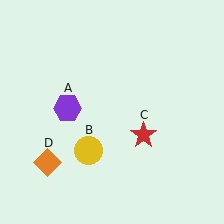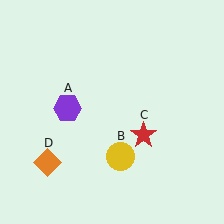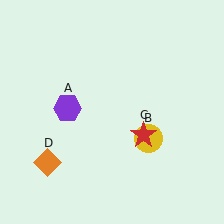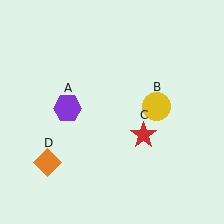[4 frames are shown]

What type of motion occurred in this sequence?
The yellow circle (object B) rotated counterclockwise around the center of the scene.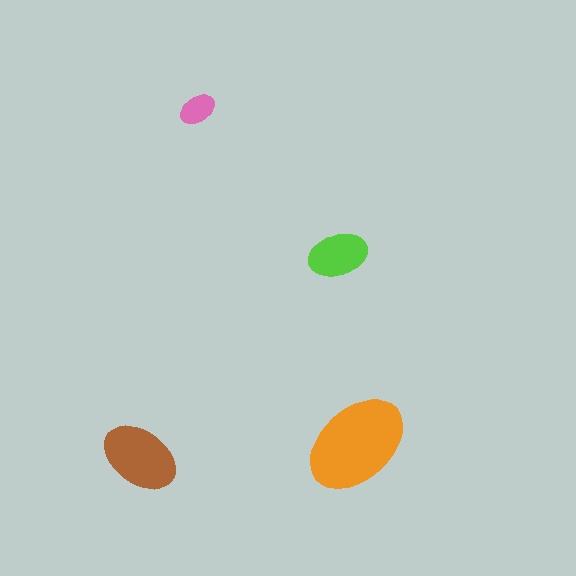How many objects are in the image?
There are 4 objects in the image.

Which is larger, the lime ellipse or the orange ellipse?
The orange one.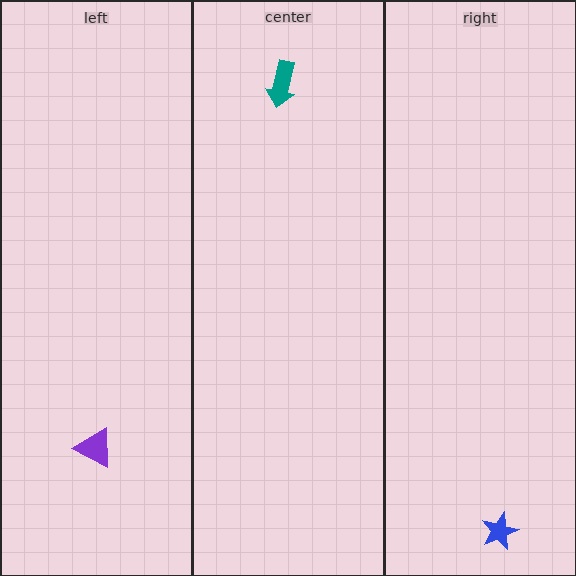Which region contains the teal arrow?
The center region.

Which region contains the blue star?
The right region.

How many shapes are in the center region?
1.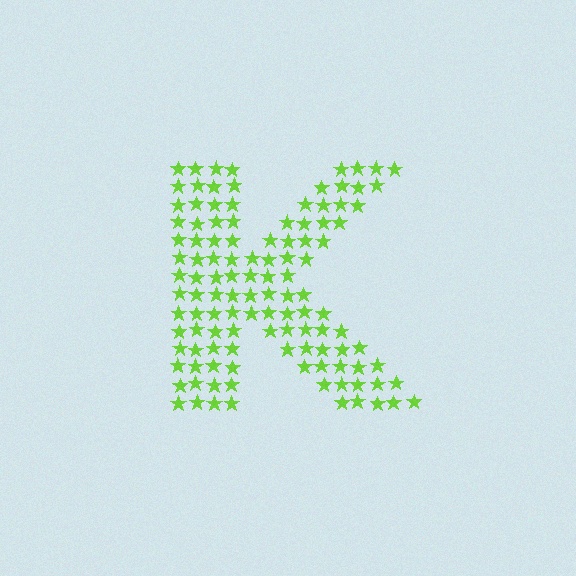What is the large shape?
The large shape is the letter K.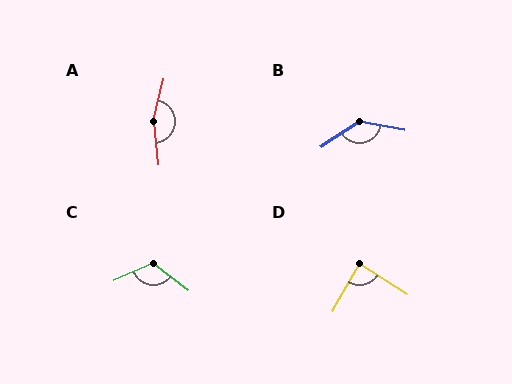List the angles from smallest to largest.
D (87°), C (119°), B (135°), A (160°).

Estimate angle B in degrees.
Approximately 135 degrees.